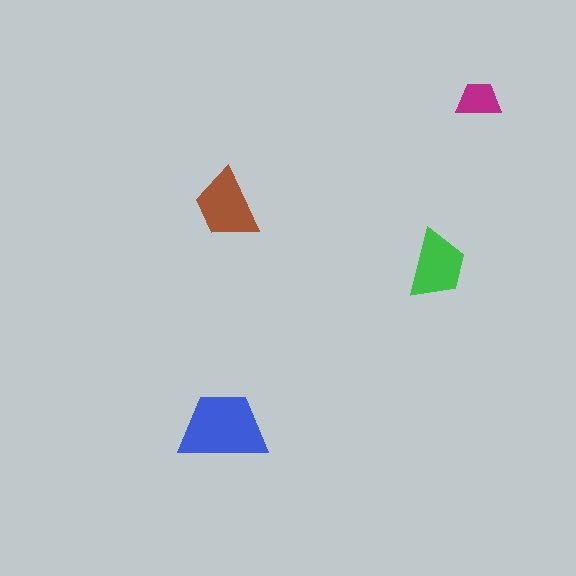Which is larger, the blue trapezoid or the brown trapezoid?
The blue one.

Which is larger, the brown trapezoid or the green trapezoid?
The brown one.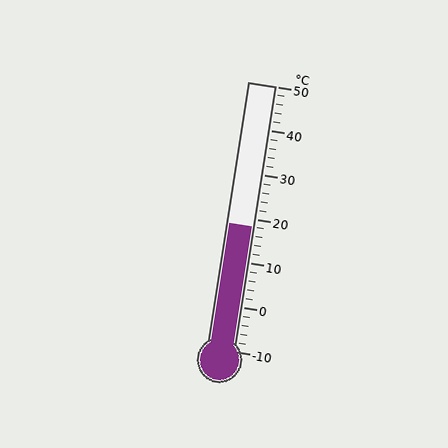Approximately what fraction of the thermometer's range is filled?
The thermometer is filled to approximately 45% of its range.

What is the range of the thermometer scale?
The thermometer scale ranges from -10°C to 50°C.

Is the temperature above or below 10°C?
The temperature is above 10°C.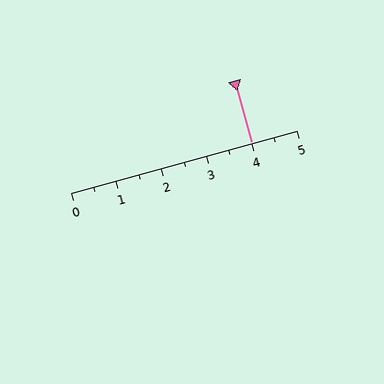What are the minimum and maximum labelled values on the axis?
The axis runs from 0 to 5.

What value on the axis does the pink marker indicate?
The marker indicates approximately 4.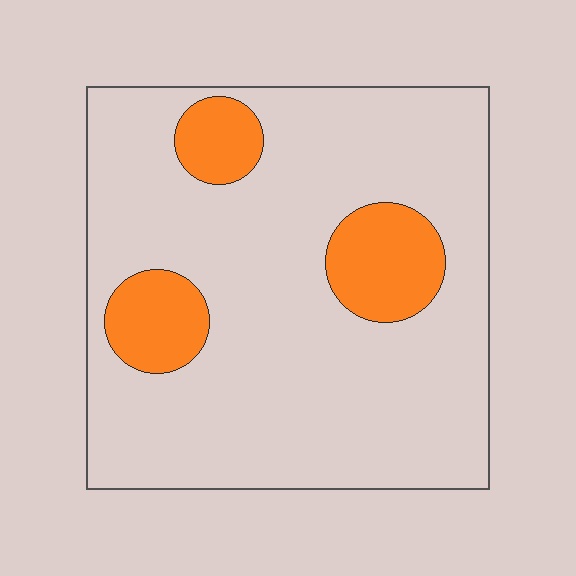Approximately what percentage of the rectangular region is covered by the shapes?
Approximately 15%.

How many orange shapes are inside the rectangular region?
3.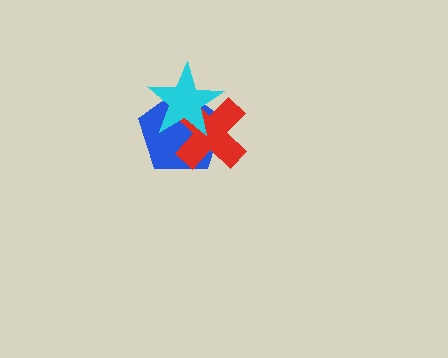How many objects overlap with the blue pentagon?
2 objects overlap with the blue pentagon.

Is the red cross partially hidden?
Yes, it is partially covered by another shape.